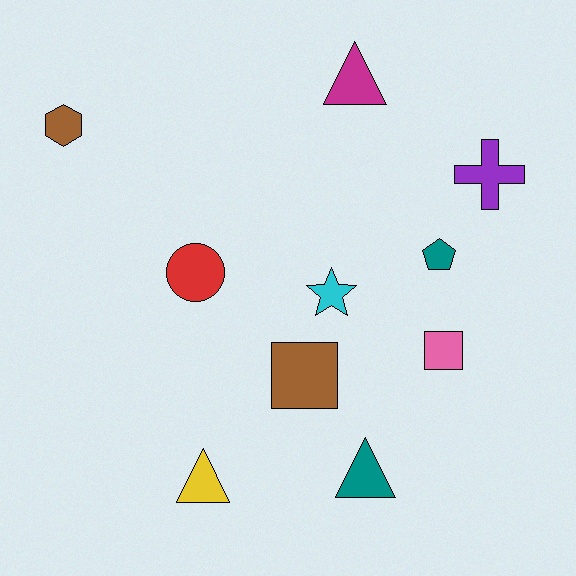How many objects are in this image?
There are 10 objects.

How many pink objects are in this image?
There is 1 pink object.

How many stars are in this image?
There is 1 star.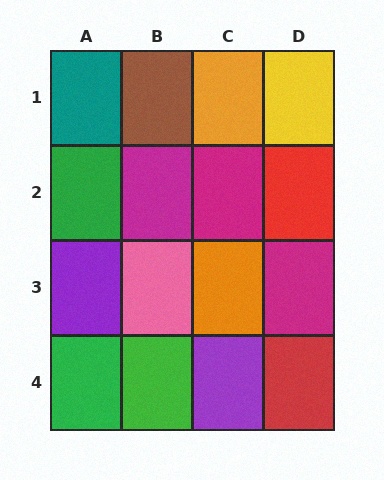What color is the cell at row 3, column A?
Purple.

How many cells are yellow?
1 cell is yellow.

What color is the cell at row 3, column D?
Magenta.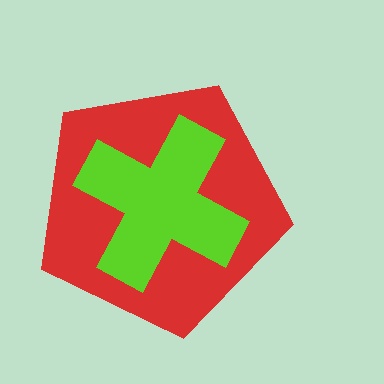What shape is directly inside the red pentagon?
The lime cross.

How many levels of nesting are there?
2.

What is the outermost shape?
The red pentagon.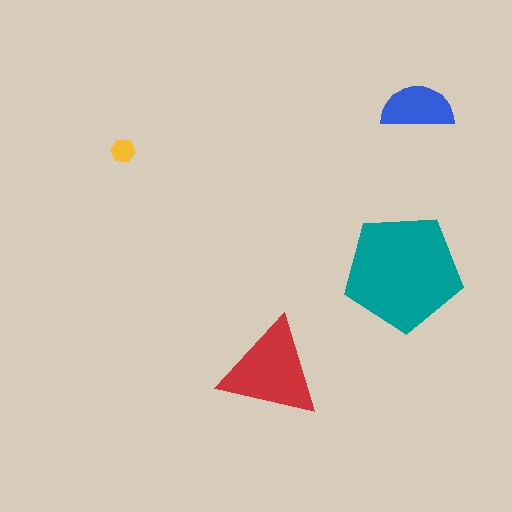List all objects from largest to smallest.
The teal pentagon, the red triangle, the blue semicircle, the yellow hexagon.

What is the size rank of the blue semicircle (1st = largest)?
3rd.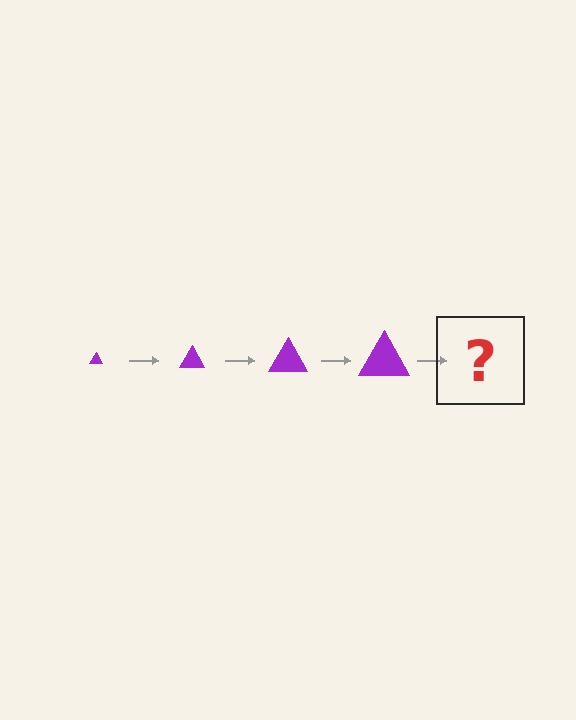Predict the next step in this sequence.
The next step is a purple triangle, larger than the previous one.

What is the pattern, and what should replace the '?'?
The pattern is that the triangle gets progressively larger each step. The '?' should be a purple triangle, larger than the previous one.